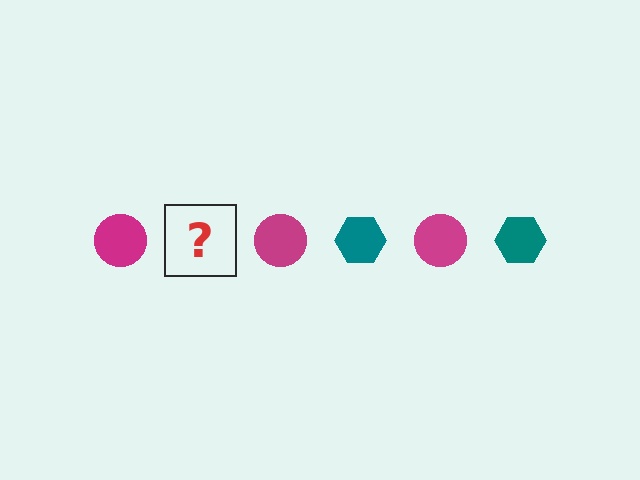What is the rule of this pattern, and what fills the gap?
The rule is that the pattern alternates between magenta circle and teal hexagon. The gap should be filled with a teal hexagon.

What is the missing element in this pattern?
The missing element is a teal hexagon.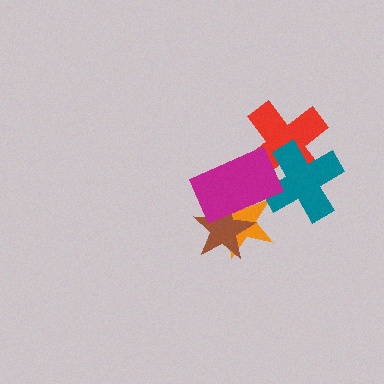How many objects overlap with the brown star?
2 objects overlap with the brown star.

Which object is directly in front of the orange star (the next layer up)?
The brown star is directly in front of the orange star.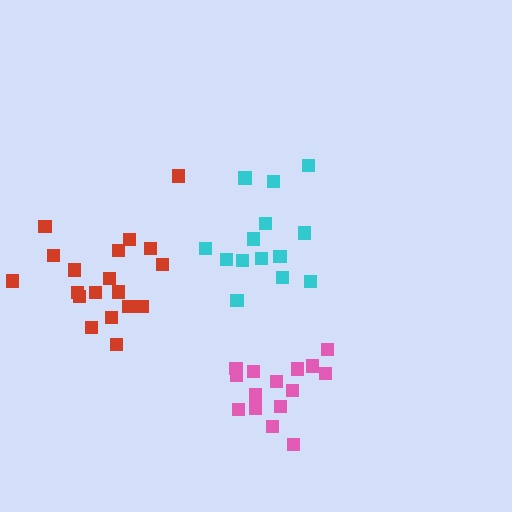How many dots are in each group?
Group 1: 19 dots, Group 2: 16 dots, Group 3: 14 dots (49 total).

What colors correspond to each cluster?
The clusters are colored: red, pink, cyan.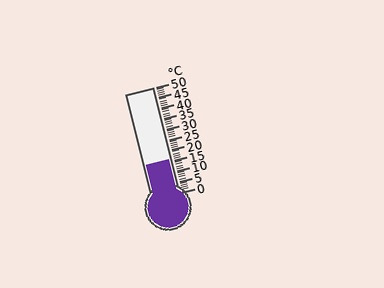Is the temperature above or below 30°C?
The temperature is below 30°C.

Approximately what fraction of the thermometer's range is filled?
The thermometer is filled to approximately 30% of its range.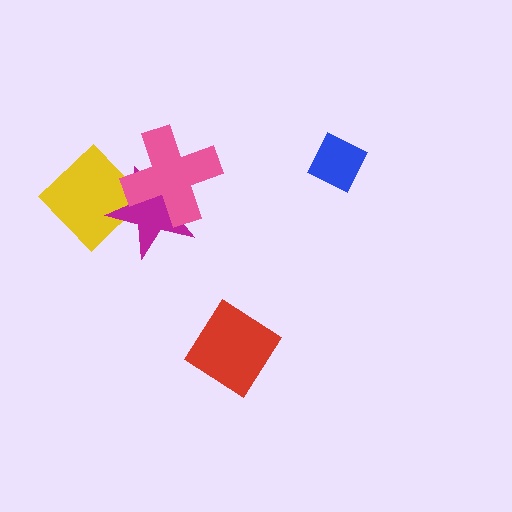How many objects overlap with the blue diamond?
0 objects overlap with the blue diamond.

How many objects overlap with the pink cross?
1 object overlaps with the pink cross.